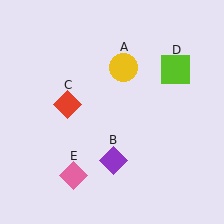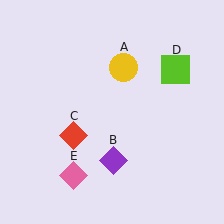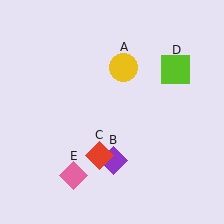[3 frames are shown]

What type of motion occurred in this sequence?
The red diamond (object C) rotated counterclockwise around the center of the scene.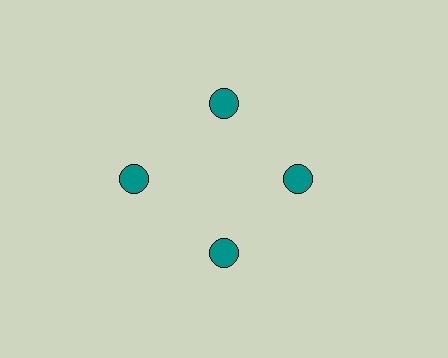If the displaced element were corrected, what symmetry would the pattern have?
It would have 4-fold rotational symmetry — the pattern would map onto itself every 90 degrees.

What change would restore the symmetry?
The symmetry would be restored by moving it inward, back onto the ring so that all 4 circles sit at equal angles and equal distance from the center.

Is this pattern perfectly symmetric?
No. The 4 teal circles are arranged in a ring, but one element near the 9 o'clock position is pushed outward from the center, breaking the 4-fold rotational symmetry.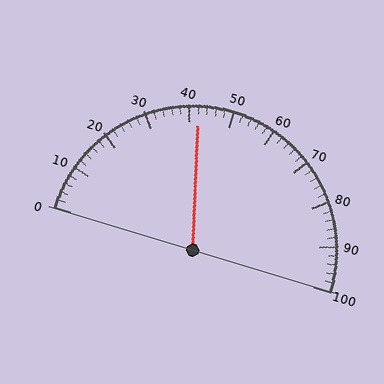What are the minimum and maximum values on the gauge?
The gauge ranges from 0 to 100.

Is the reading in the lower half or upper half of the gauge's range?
The reading is in the lower half of the range (0 to 100).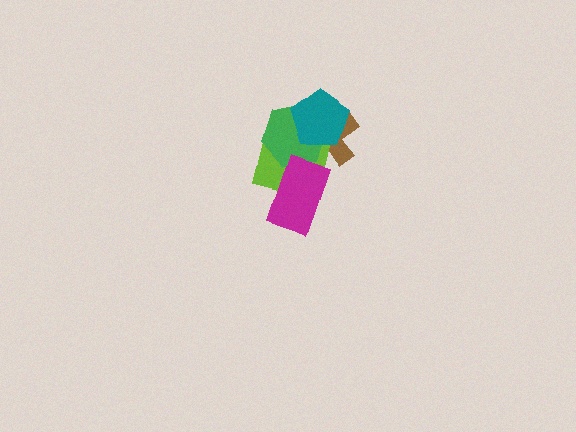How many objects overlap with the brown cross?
3 objects overlap with the brown cross.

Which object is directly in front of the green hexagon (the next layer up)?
The magenta rectangle is directly in front of the green hexagon.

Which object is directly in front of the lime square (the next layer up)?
The green hexagon is directly in front of the lime square.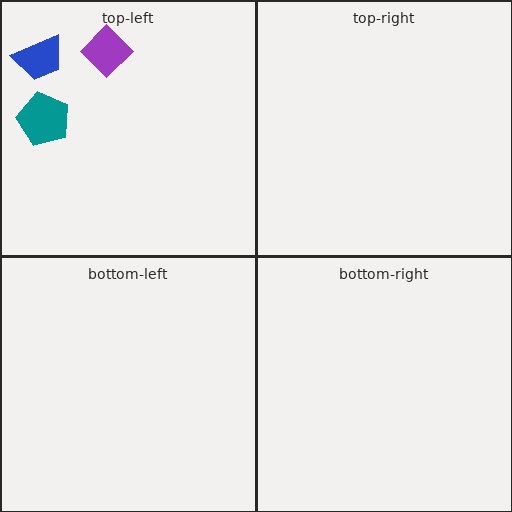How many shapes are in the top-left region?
3.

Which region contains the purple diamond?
The top-left region.